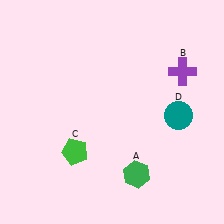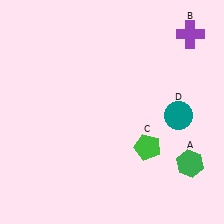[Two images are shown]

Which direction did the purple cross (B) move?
The purple cross (B) moved up.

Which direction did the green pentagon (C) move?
The green pentagon (C) moved right.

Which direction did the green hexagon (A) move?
The green hexagon (A) moved right.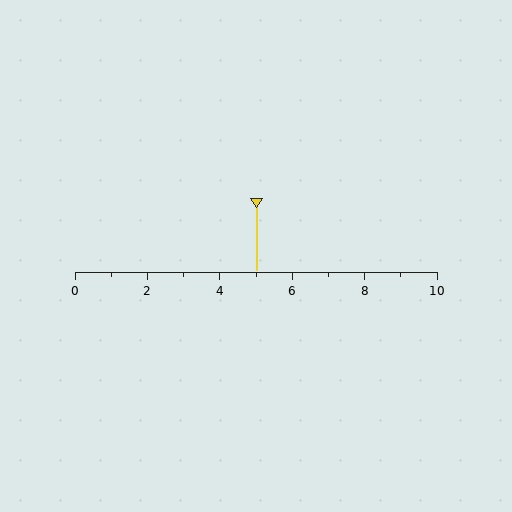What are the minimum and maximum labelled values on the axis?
The axis runs from 0 to 10.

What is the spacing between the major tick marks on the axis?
The major ticks are spaced 2 apart.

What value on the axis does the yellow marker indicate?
The marker indicates approximately 5.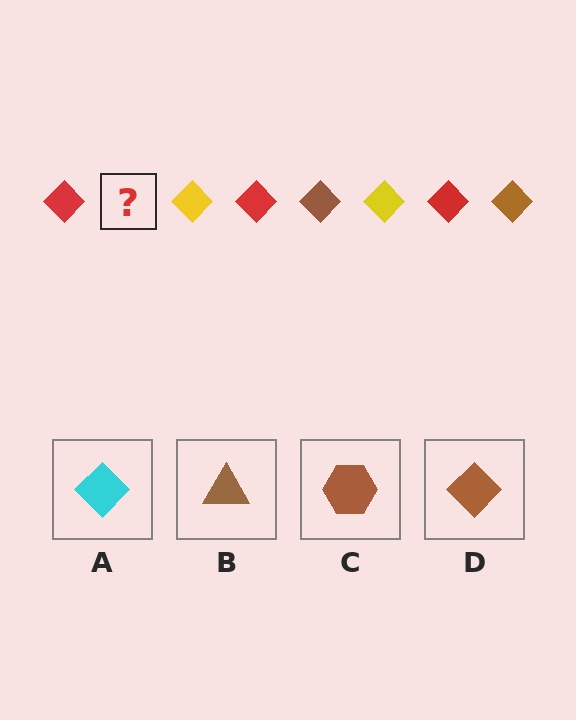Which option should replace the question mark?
Option D.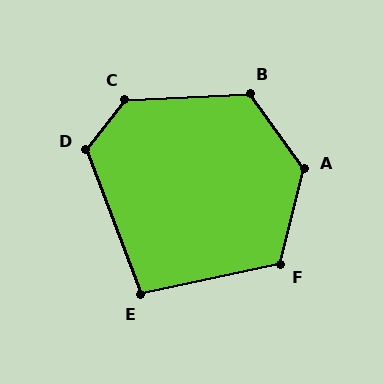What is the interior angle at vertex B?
Approximately 123 degrees (obtuse).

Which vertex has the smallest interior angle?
E, at approximately 99 degrees.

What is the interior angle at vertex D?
Approximately 121 degrees (obtuse).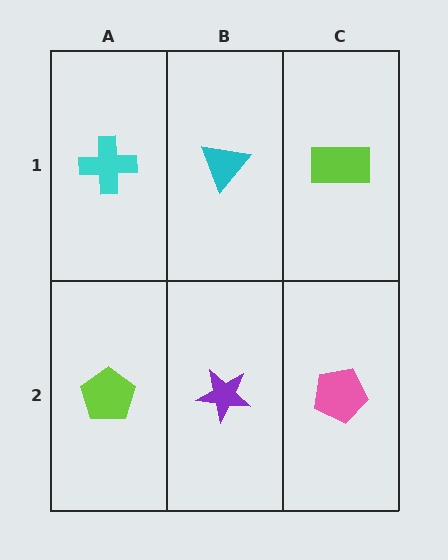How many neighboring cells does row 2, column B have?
3.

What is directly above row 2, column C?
A lime rectangle.